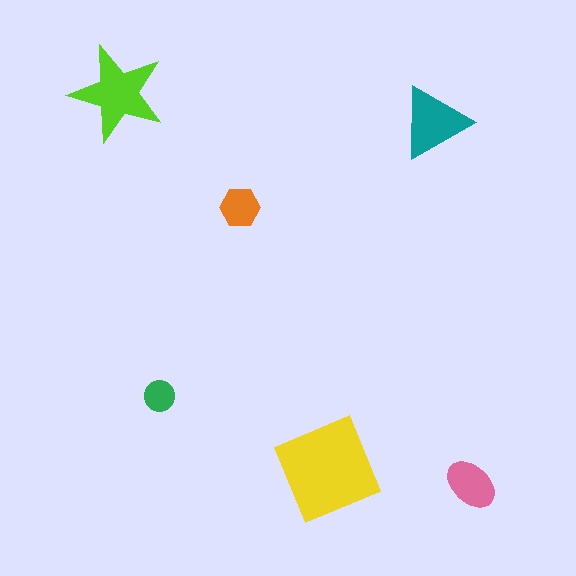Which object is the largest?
The yellow diamond.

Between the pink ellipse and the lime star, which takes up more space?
The lime star.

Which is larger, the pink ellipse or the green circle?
The pink ellipse.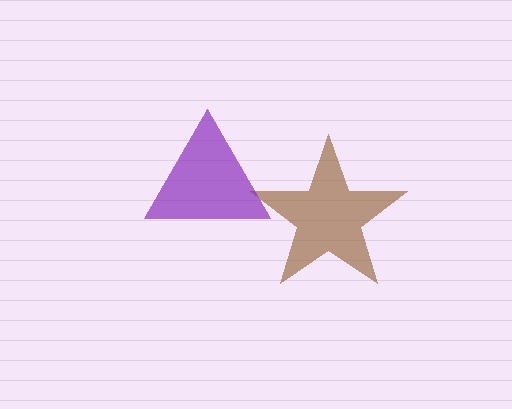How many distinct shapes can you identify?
There are 2 distinct shapes: a brown star, a purple triangle.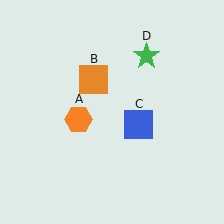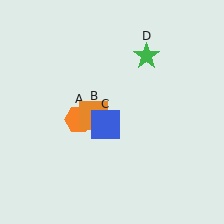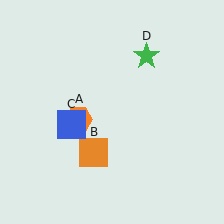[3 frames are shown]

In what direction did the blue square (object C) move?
The blue square (object C) moved left.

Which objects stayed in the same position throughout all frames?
Orange hexagon (object A) and green star (object D) remained stationary.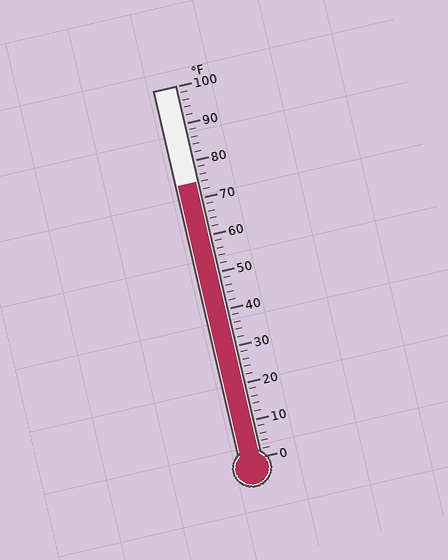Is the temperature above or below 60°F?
The temperature is above 60°F.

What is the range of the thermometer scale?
The thermometer scale ranges from 0°F to 100°F.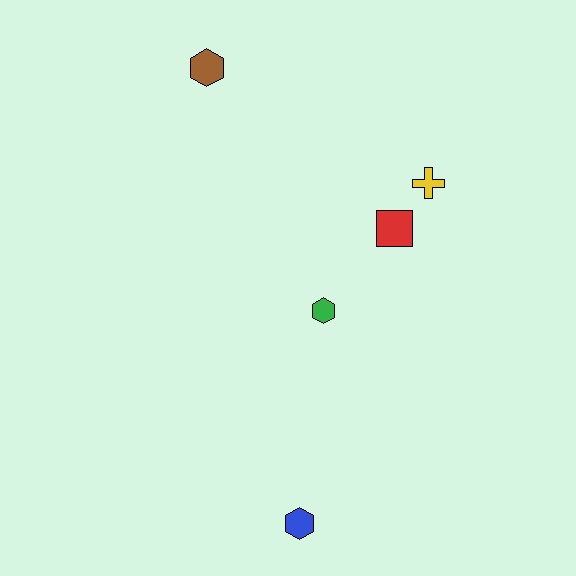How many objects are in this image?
There are 5 objects.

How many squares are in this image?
There is 1 square.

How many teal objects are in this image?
There are no teal objects.